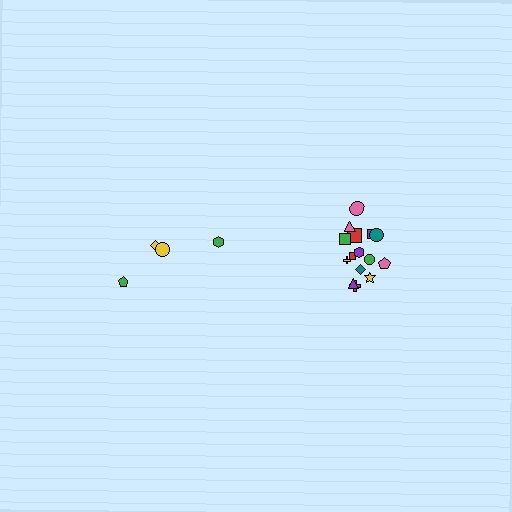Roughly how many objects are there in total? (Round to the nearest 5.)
Roughly 20 objects in total.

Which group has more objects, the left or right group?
The right group.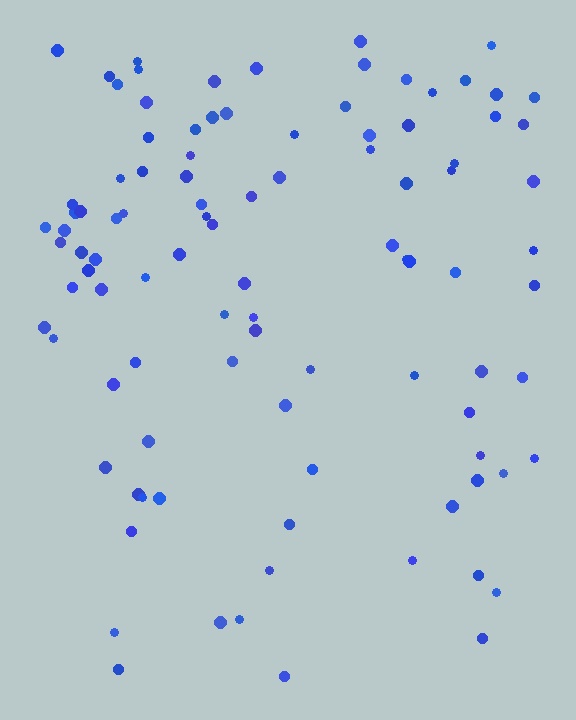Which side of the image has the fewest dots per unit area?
The bottom.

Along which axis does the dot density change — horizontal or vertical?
Vertical.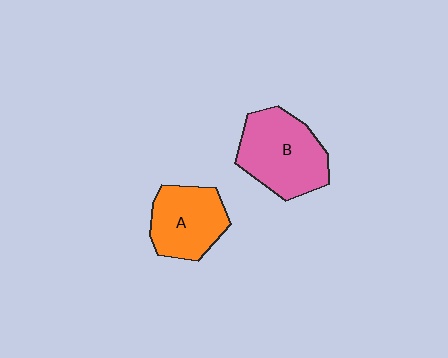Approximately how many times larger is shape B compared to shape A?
Approximately 1.3 times.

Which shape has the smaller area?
Shape A (orange).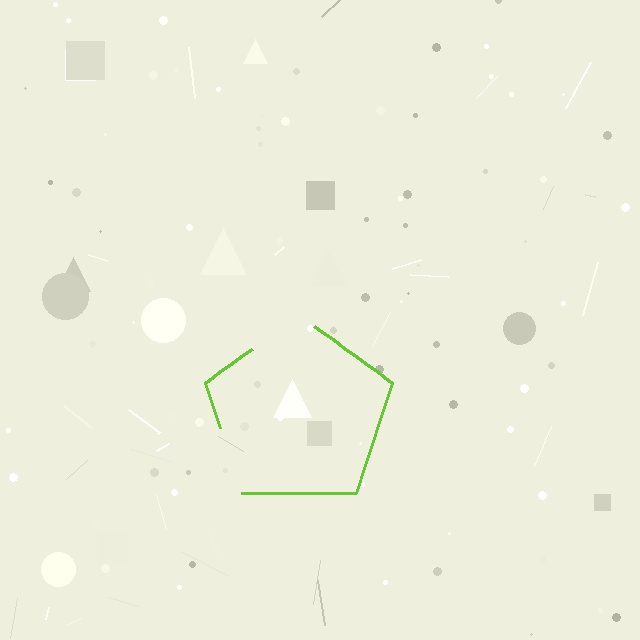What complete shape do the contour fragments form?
The contour fragments form a pentagon.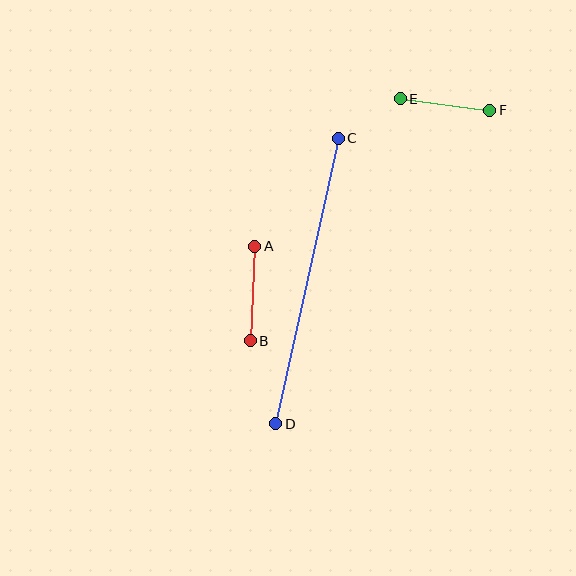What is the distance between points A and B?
The distance is approximately 95 pixels.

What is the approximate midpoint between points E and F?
The midpoint is at approximately (445, 105) pixels.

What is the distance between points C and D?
The distance is approximately 293 pixels.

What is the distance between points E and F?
The distance is approximately 90 pixels.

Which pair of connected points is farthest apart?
Points C and D are farthest apart.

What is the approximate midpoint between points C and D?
The midpoint is at approximately (307, 281) pixels.